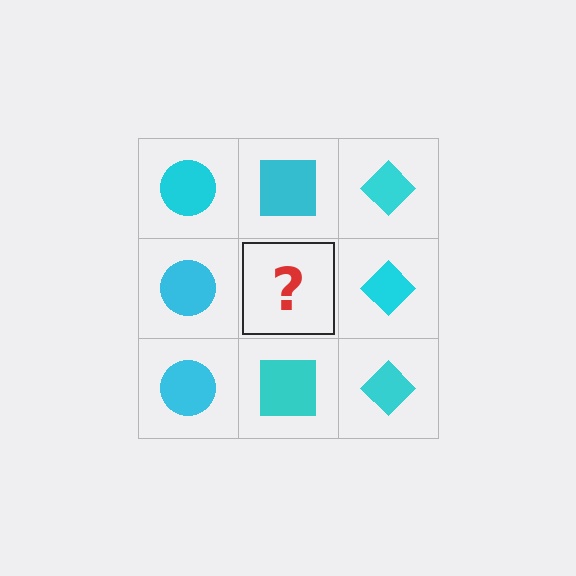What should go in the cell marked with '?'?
The missing cell should contain a cyan square.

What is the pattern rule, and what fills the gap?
The rule is that each column has a consistent shape. The gap should be filled with a cyan square.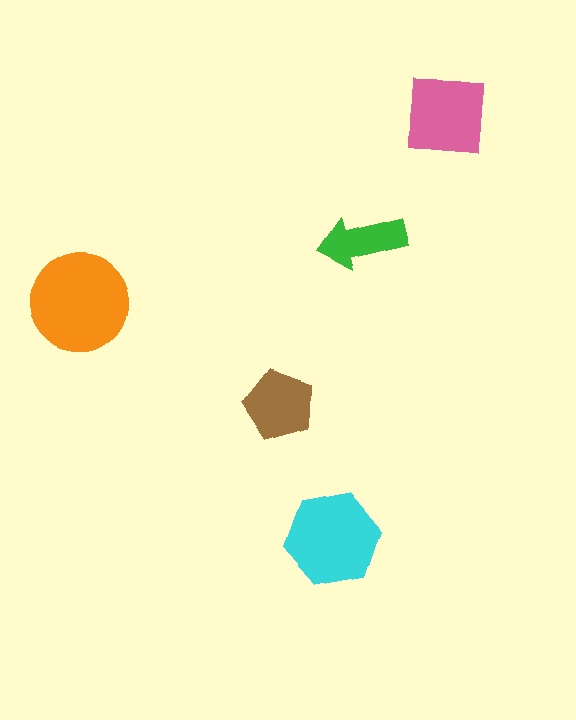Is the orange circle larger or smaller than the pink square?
Larger.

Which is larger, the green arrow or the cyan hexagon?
The cyan hexagon.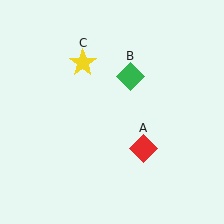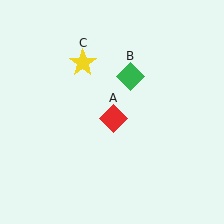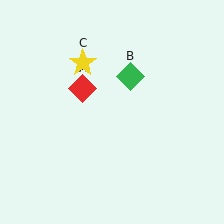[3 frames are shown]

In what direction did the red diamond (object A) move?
The red diamond (object A) moved up and to the left.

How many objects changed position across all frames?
1 object changed position: red diamond (object A).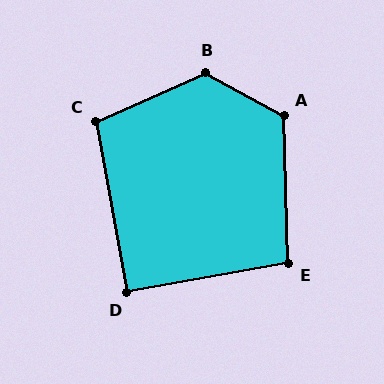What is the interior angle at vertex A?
Approximately 120 degrees (obtuse).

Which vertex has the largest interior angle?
B, at approximately 128 degrees.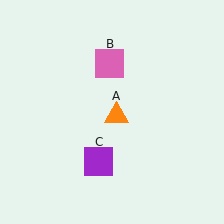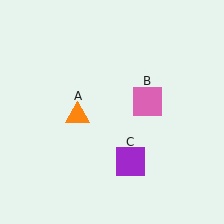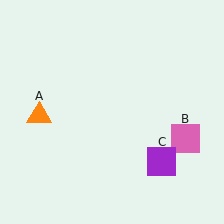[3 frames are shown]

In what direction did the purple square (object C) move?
The purple square (object C) moved right.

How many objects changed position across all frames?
3 objects changed position: orange triangle (object A), pink square (object B), purple square (object C).